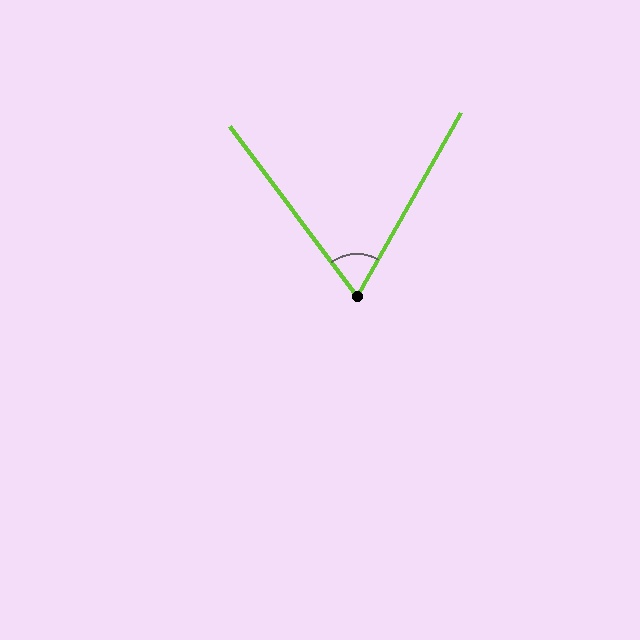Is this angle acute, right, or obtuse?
It is acute.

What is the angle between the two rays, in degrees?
Approximately 66 degrees.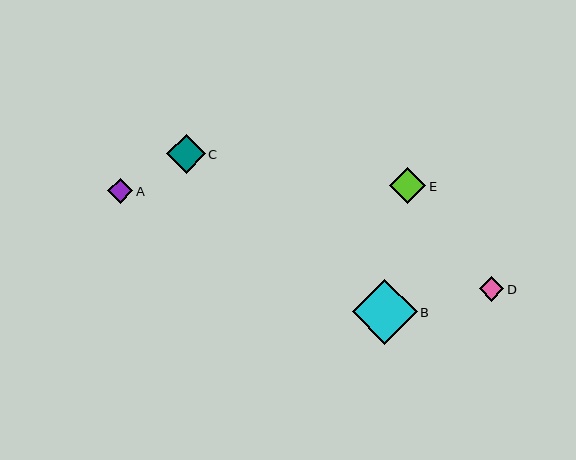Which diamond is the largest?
Diamond B is the largest with a size of approximately 65 pixels.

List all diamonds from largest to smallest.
From largest to smallest: B, C, E, A, D.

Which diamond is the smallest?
Diamond D is the smallest with a size of approximately 24 pixels.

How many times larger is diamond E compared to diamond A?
Diamond E is approximately 1.5 times the size of diamond A.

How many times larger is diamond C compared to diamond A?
Diamond C is approximately 1.6 times the size of diamond A.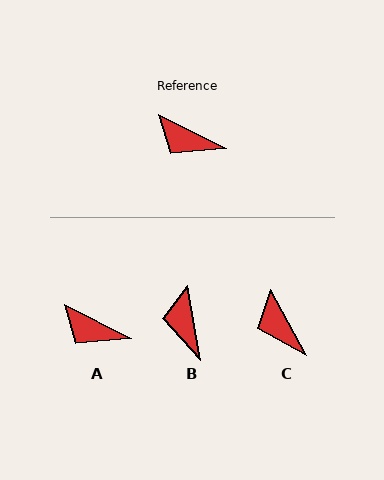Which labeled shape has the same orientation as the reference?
A.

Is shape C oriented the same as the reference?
No, it is off by about 34 degrees.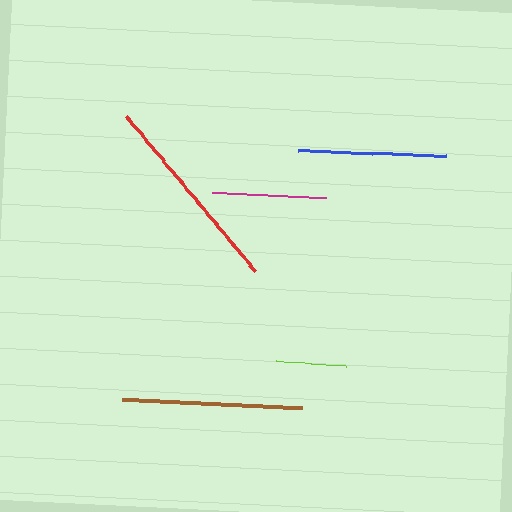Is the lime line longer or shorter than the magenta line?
The magenta line is longer than the lime line.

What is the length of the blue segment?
The blue segment is approximately 148 pixels long.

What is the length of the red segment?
The red segment is approximately 202 pixels long.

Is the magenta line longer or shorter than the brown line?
The brown line is longer than the magenta line.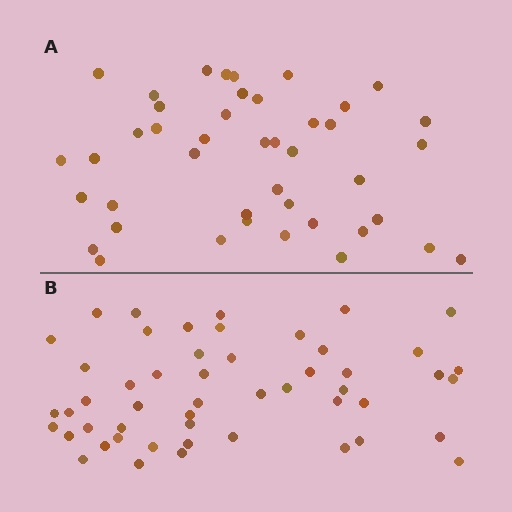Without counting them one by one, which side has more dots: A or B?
Region B (the bottom region) has more dots.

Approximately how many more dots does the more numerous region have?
Region B has roughly 8 or so more dots than region A.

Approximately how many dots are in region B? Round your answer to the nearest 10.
About 50 dots. (The exact count is 51, which rounds to 50.)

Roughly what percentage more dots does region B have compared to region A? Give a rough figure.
About 20% more.